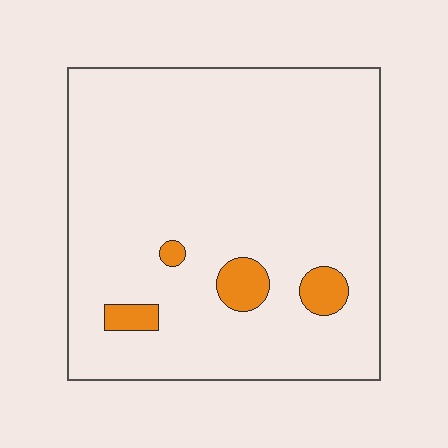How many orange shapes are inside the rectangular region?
4.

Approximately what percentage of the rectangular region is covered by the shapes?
Approximately 5%.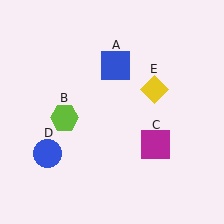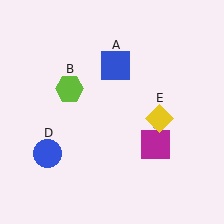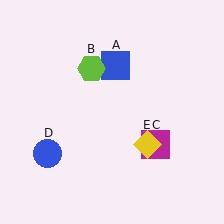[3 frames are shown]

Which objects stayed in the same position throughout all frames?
Blue square (object A) and magenta square (object C) and blue circle (object D) remained stationary.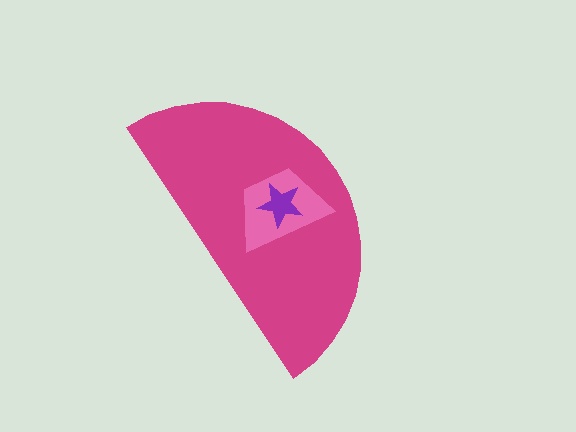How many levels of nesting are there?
3.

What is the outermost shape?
The magenta semicircle.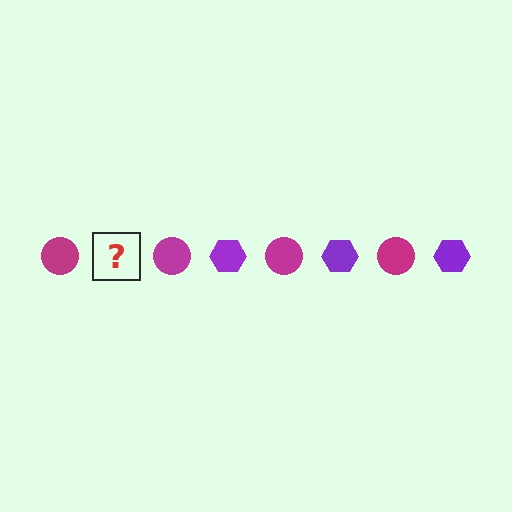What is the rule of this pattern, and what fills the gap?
The rule is that the pattern alternates between magenta circle and purple hexagon. The gap should be filled with a purple hexagon.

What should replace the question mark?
The question mark should be replaced with a purple hexagon.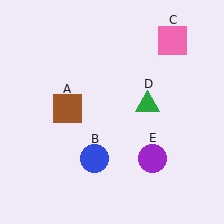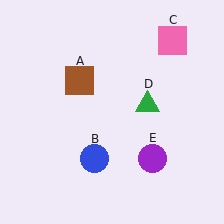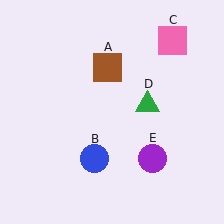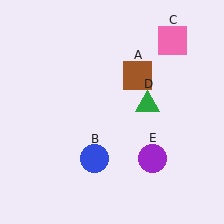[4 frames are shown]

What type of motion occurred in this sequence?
The brown square (object A) rotated clockwise around the center of the scene.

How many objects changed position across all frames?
1 object changed position: brown square (object A).